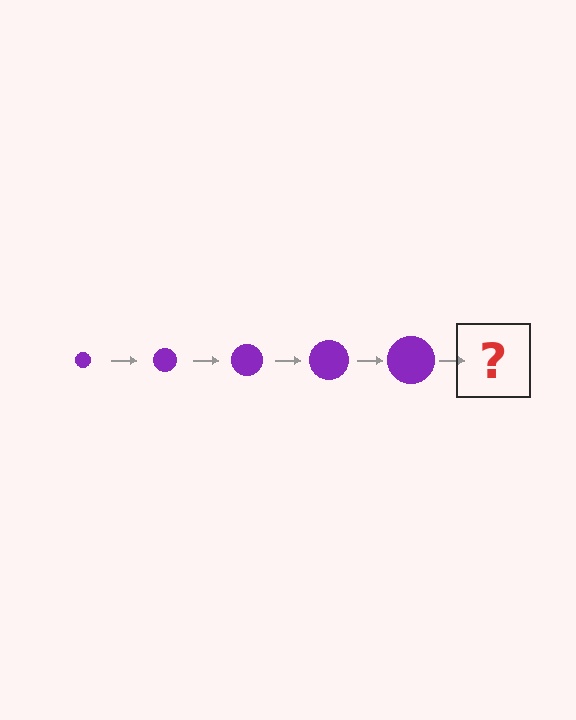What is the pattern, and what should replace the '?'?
The pattern is that the circle gets progressively larger each step. The '?' should be a purple circle, larger than the previous one.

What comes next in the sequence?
The next element should be a purple circle, larger than the previous one.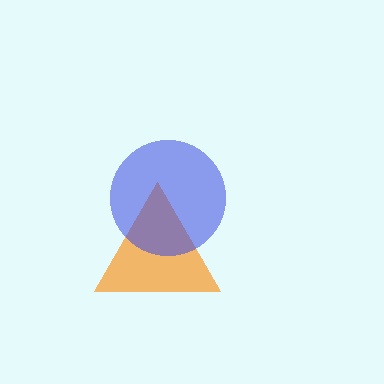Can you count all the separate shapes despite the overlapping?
Yes, there are 2 separate shapes.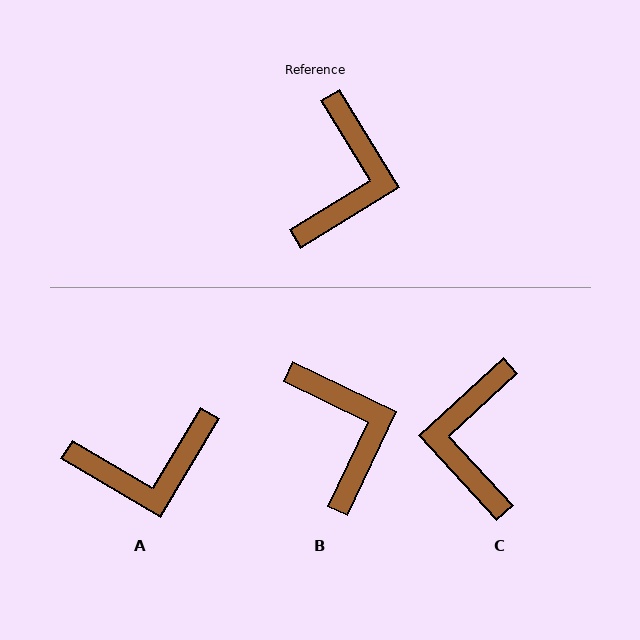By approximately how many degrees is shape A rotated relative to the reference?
Approximately 62 degrees clockwise.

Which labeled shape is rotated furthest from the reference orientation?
C, about 169 degrees away.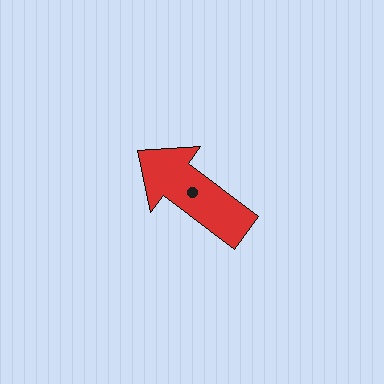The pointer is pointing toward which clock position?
Roughly 10 o'clock.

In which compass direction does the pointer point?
Northwest.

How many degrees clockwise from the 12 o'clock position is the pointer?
Approximately 307 degrees.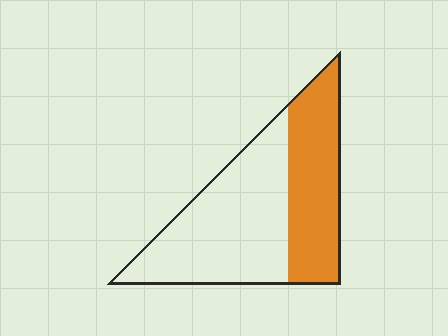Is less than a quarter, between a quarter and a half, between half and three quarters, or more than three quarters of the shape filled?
Between a quarter and a half.